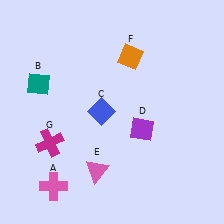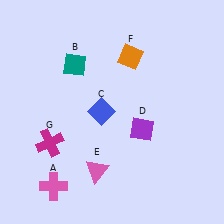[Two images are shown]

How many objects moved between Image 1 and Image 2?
1 object moved between the two images.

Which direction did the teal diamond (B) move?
The teal diamond (B) moved right.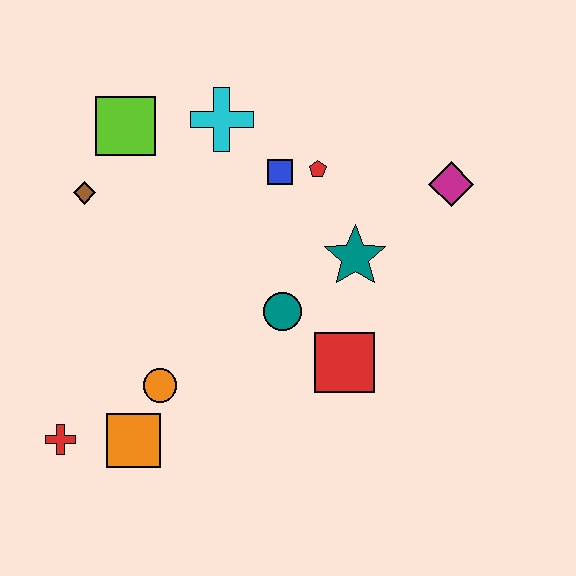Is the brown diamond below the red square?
No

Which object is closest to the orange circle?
The orange square is closest to the orange circle.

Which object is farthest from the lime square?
The magenta diamond is farthest from the lime square.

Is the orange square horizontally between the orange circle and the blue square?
No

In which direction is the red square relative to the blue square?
The red square is below the blue square.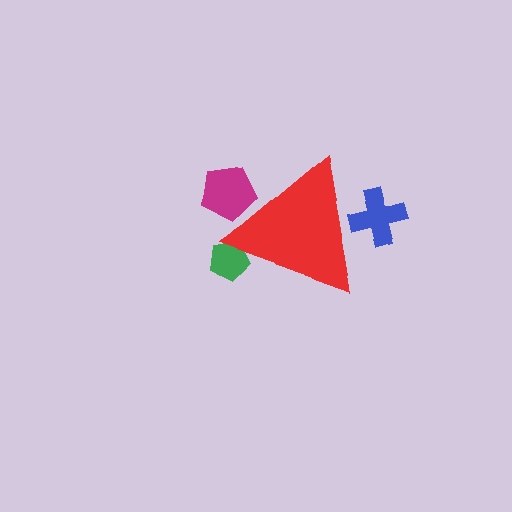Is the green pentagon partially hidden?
Yes, the green pentagon is partially hidden behind the red triangle.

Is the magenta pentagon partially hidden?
Yes, the magenta pentagon is partially hidden behind the red triangle.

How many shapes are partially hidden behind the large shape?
3 shapes are partially hidden.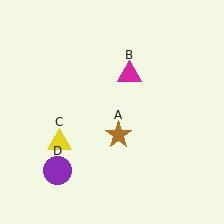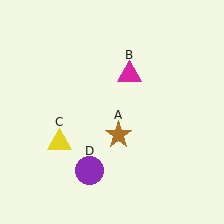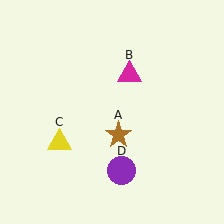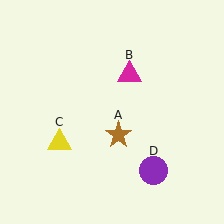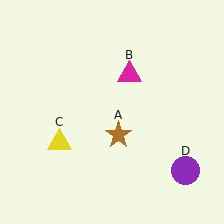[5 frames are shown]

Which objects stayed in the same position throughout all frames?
Brown star (object A) and magenta triangle (object B) and yellow triangle (object C) remained stationary.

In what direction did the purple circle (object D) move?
The purple circle (object D) moved right.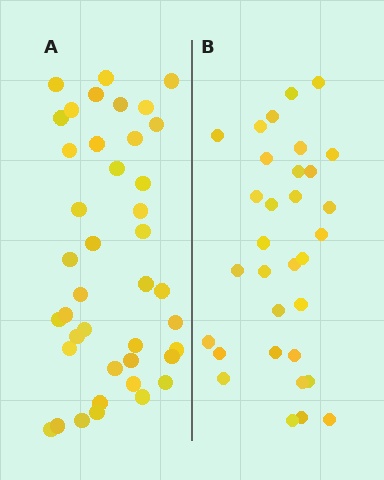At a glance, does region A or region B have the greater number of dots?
Region A (the left region) has more dots.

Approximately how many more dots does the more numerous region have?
Region A has roughly 8 or so more dots than region B.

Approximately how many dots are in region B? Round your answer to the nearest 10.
About 30 dots. (The exact count is 32, which rounds to 30.)